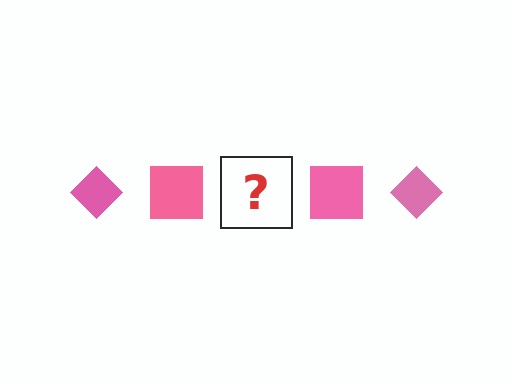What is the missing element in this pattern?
The missing element is a pink diamond.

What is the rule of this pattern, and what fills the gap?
The rule is that the pattern cycles through diamond, square shapes in pink. The gap should be filled with a pink diamond.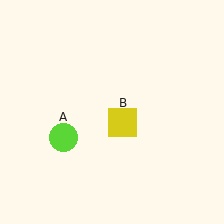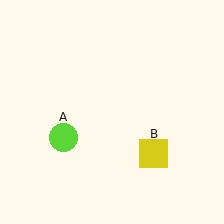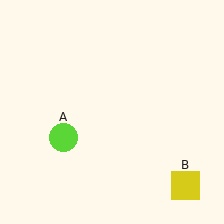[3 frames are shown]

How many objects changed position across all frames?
1 object changed position: yellow square (object B).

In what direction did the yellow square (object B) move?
The yellow square (object B) moved down and to the right.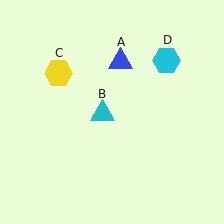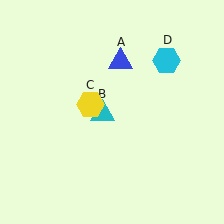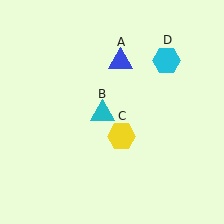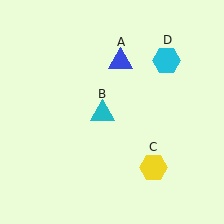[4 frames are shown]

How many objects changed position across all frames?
1 object changed position: yellow hexagon (object C).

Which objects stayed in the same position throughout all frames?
Blue triangle (object A) and cyan triangle (object B) and cyan hexagon (object D) remained stationary.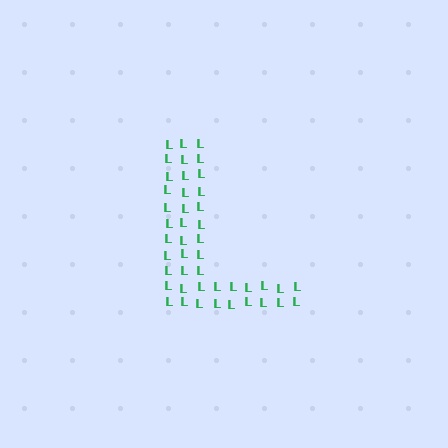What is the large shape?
The large shape is the letter L.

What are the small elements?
The small elements are letter L's.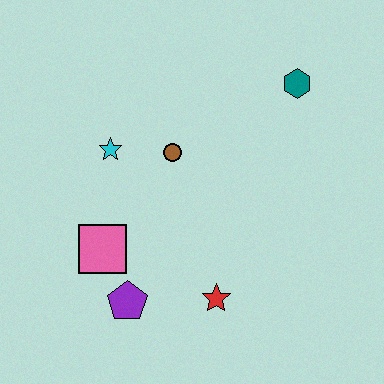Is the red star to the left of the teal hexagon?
Yes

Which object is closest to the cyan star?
The brown circle is closest to the cyan star.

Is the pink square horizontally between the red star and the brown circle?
No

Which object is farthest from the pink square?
The teal hexagon is farthest from the pink square.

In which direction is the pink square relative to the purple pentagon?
The pink square is above the purple pentagon.